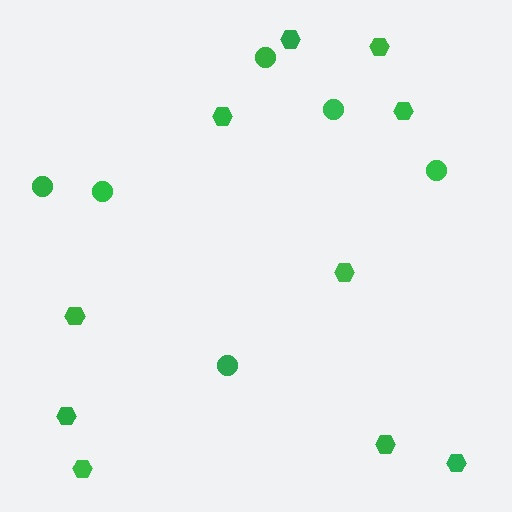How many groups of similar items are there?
There are 2 groups: one group of circles (6) and one group of hexagons (10).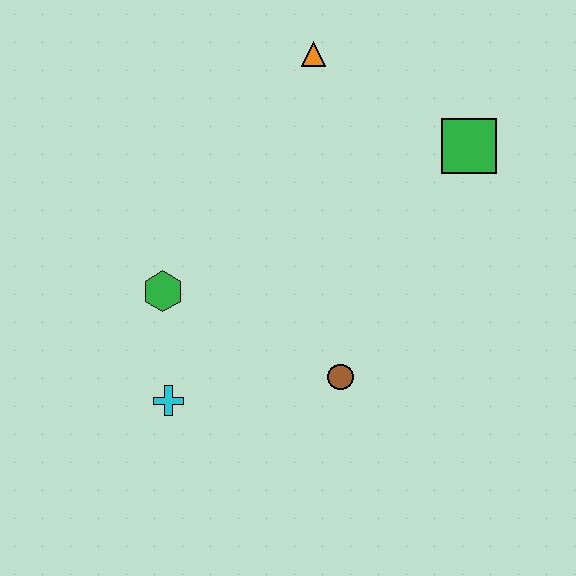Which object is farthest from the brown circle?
The orange triangle is farthest from the brown circle.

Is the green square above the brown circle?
Yes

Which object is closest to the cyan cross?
The green hexagon is closest to the cyan cross.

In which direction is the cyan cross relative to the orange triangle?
The cyan cross is below the orange triangle.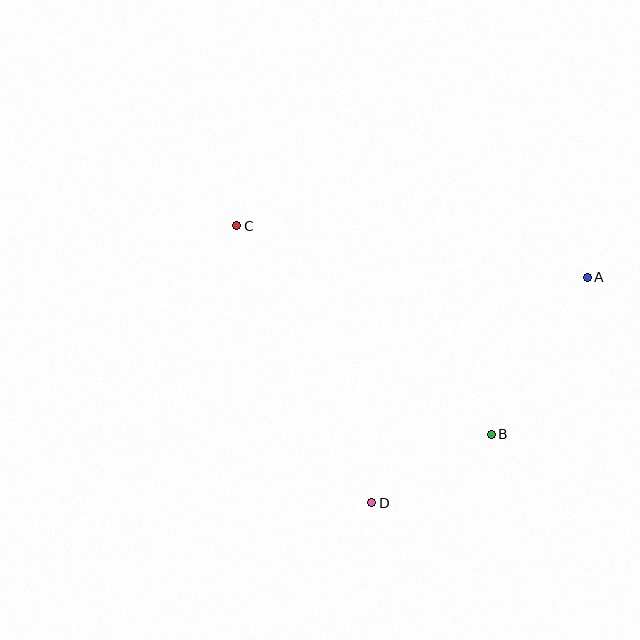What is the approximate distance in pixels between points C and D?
The distance between C and D is approximately 308 pixels.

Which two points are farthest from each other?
Points A and C are farthest from each other.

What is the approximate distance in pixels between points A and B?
The distance between A and B is approximately 184 pixels.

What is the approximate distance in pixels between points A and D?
The distance between A and D is approximately 312 pixels.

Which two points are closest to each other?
Points B and D are closest to each other.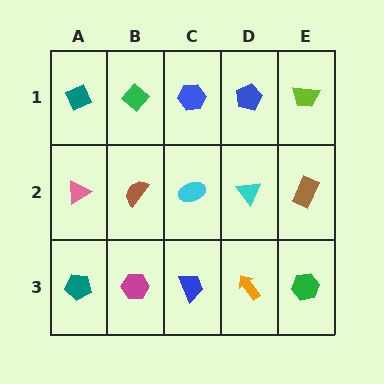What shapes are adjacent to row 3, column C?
A cyan ellipse (row 2, column C), a magenta hexagon (row 3, column B), an orange arrow (row 3, column D).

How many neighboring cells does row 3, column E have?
2.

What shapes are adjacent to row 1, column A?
A pink triangle (row 2, column A), a green diamond (row 1, column B).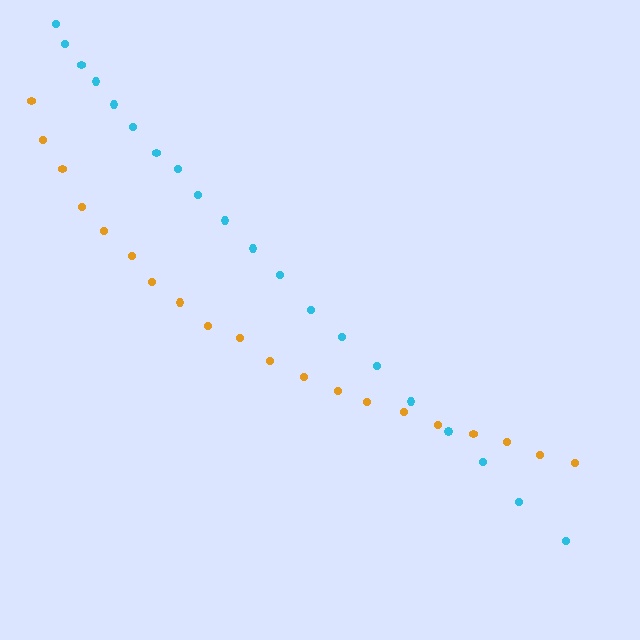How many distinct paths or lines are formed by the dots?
There are 2 distinct paths.